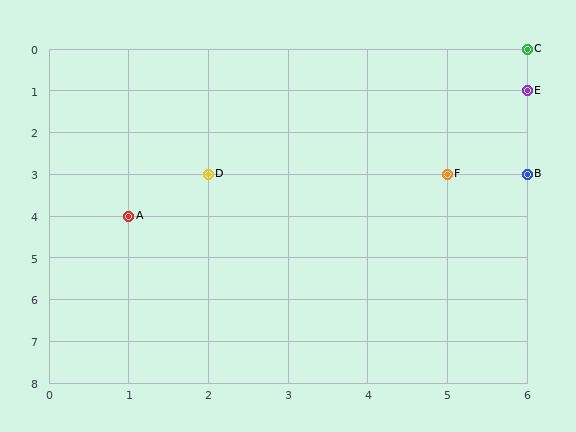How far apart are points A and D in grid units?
Points A and D are 1 column and 1 row apart (about 1.4 grid units diagonally).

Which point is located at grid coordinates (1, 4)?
Point A is at (1, 4).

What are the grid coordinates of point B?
Point B is at grid coordinates (6, 3).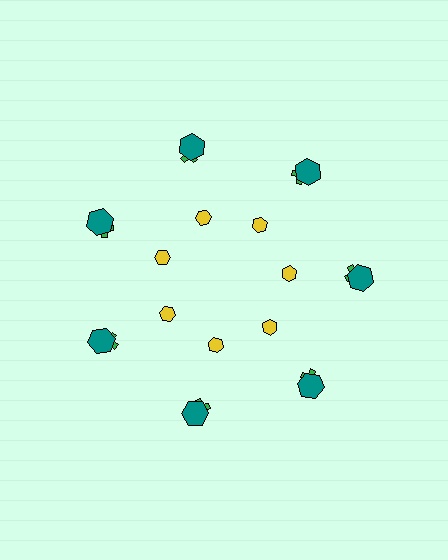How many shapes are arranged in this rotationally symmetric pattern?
There are 21 shapes, arranged in 7 groups of 3.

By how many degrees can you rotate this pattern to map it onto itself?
The pattern maps onto itself every 51 degrees of rotation.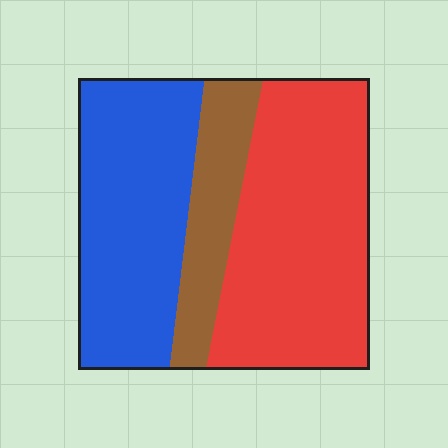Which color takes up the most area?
Red, at roughly 45%.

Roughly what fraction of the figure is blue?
Blue covers roughly 35% of the figure.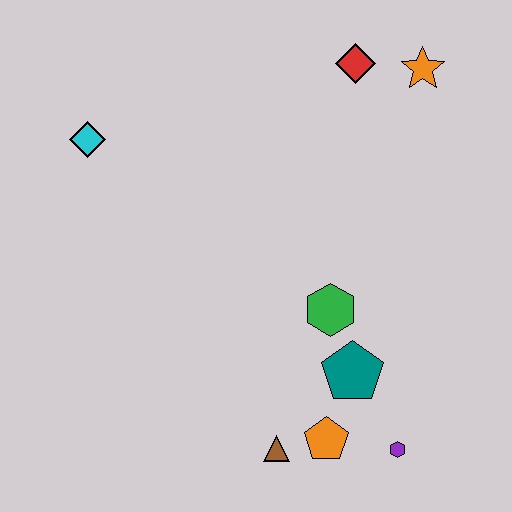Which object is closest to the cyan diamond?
The red diamond is closest to the cyan diamond.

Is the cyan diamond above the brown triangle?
Yes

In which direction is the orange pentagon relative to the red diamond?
The orange pentagon is below the red diamond.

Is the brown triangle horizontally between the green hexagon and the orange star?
No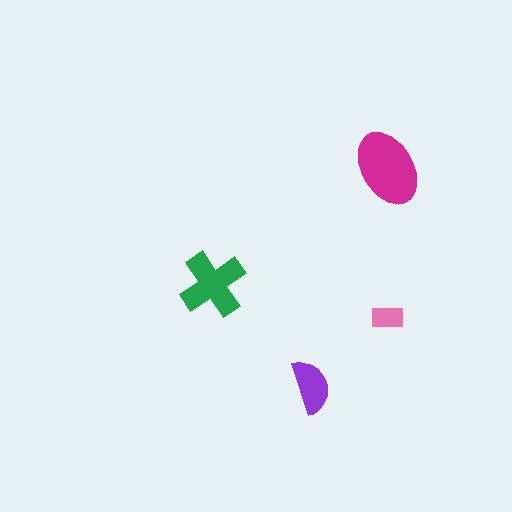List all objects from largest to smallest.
The magenta ellipse, the green cross, the purple semicircle, the pink rectangle.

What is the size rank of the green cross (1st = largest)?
2nd.